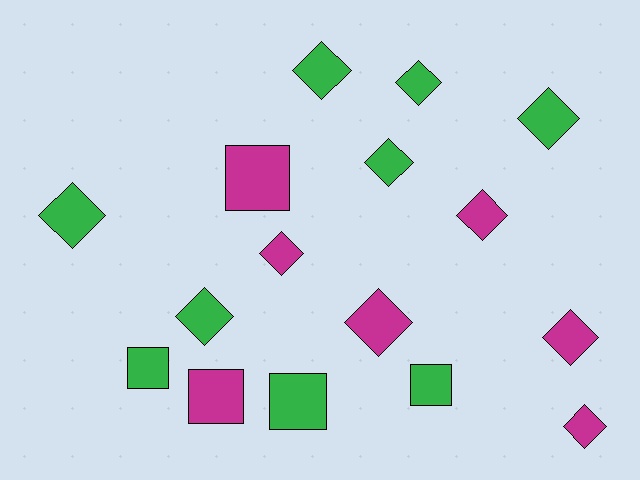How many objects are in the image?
There are 16 objects.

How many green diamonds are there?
There are 6 green diamonds.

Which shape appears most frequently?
Diamond, with 11 objects.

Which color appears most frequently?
Green, with 9 objects.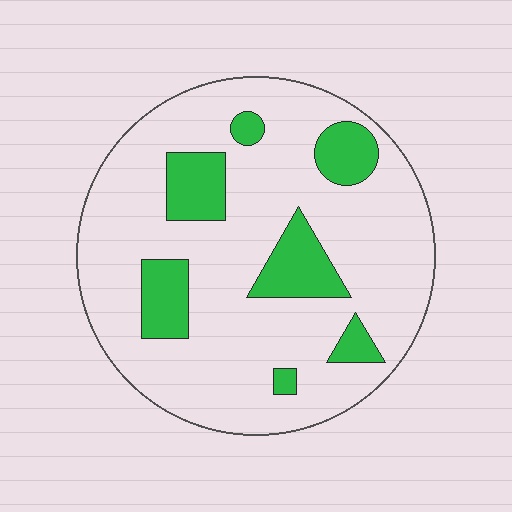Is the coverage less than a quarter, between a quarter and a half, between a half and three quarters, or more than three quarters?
Less than a quarter.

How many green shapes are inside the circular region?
7.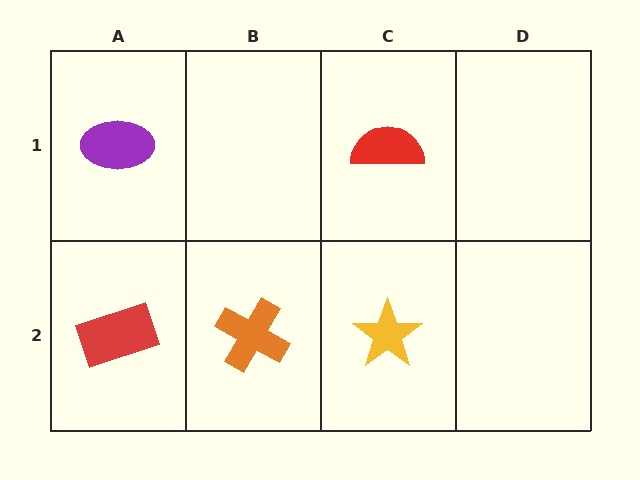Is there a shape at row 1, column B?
No, that cell is empty.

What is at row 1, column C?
A red semicircle.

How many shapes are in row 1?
2 shapes.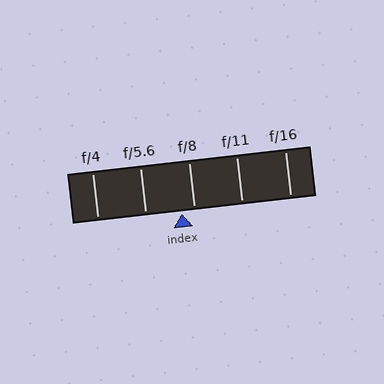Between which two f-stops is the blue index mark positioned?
The index mark is between f/5.6 and f/8.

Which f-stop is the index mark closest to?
The index mark is closest to f/8.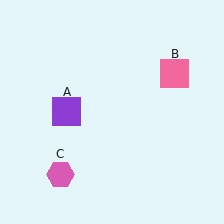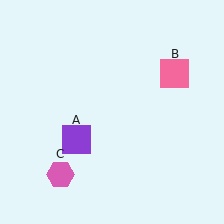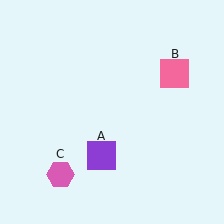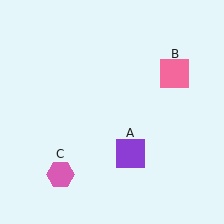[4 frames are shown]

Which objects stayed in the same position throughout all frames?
Pink square (object B) and pink hexagon (object C) remained stationary.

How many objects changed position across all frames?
1 object changed position: purple square (object A).